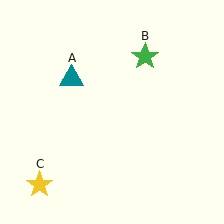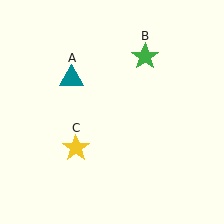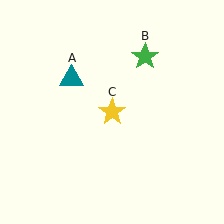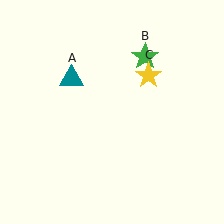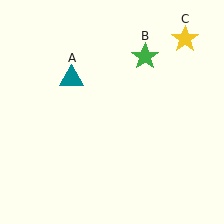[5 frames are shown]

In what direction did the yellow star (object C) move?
The yellow star (object C) moved up and to the right.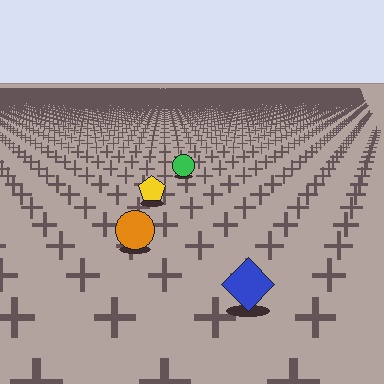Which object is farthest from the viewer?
The green circle is farthest from the viewer. It appears smaller and the ground texture around it is denser.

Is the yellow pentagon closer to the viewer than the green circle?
Yes. The yellow pentagon is closer — you can tell from the texture gradient: the ground texture is coarser near it.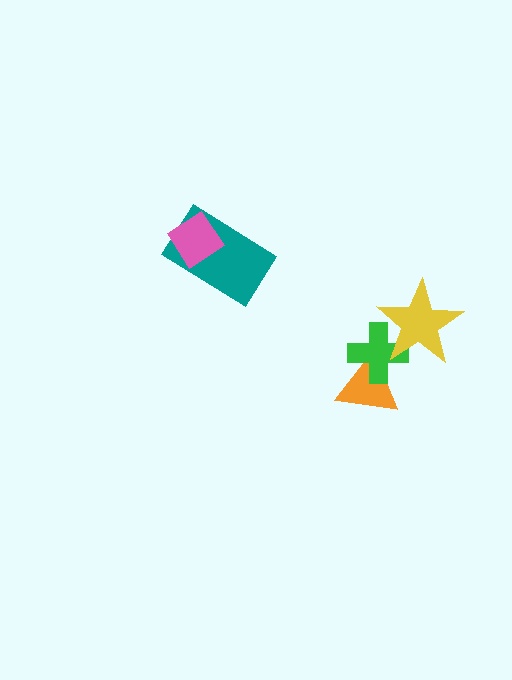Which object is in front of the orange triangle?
The green cross is in front of the orange triangle.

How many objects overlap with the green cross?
2 objects overlap with the green cross.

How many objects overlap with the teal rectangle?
1 object overlaps with the teal rectangle.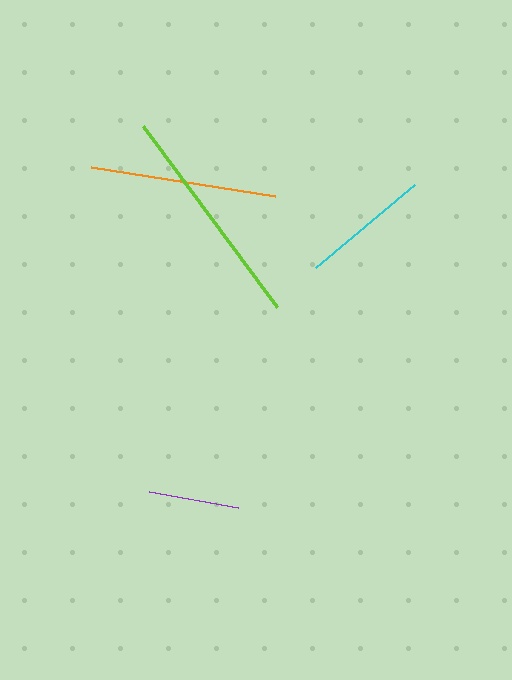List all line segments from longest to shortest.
From longest to shortest: lime, orange, cyan, purple.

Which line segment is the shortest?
The purple line is the shortest at approximately 91 pixels.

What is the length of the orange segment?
The orange segment is approximately 186 pixels long.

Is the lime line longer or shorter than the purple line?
The lime line is longer than the purple line.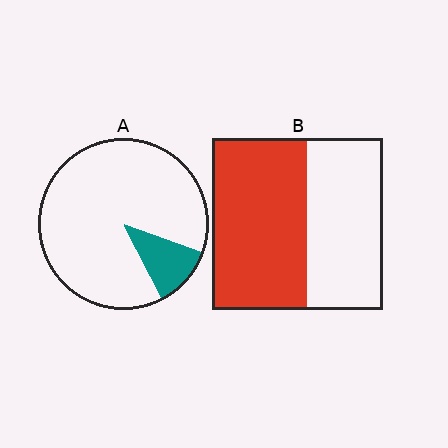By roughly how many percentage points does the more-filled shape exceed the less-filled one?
By roughly 45 percentage points (B over A).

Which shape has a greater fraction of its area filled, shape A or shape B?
Shape B.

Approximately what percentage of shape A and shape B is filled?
A is approximately 10% and B is approximately 55%.